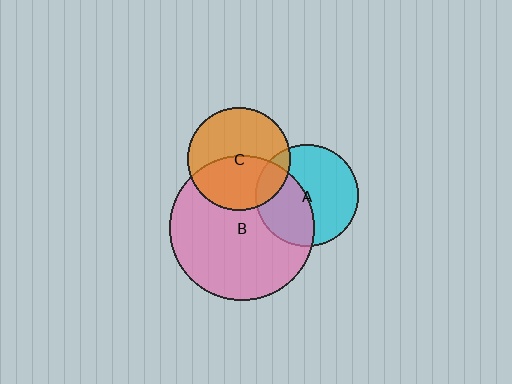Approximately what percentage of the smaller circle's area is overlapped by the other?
Approximately 45%.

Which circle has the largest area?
Circle B (pink).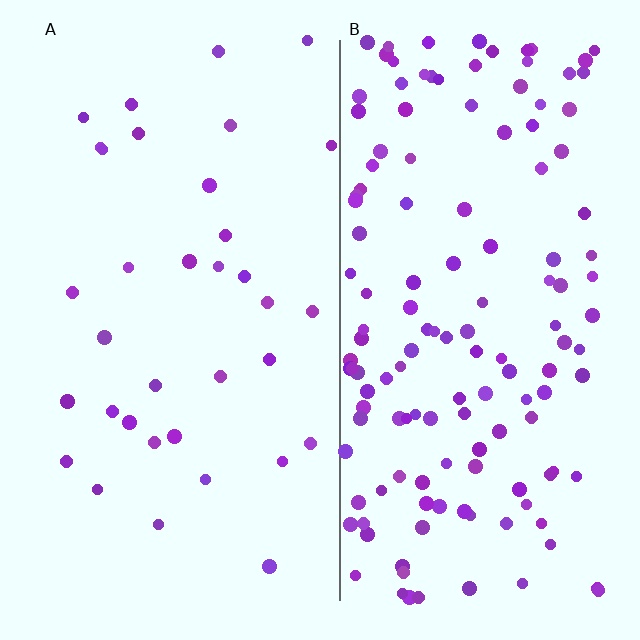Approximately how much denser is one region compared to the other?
Approximately 4.1× — region B over region A.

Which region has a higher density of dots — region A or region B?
B (the right).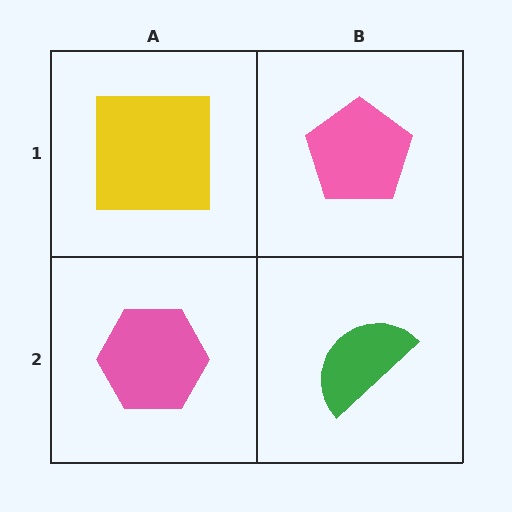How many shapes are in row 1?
2 shapes.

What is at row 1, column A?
A yellow square.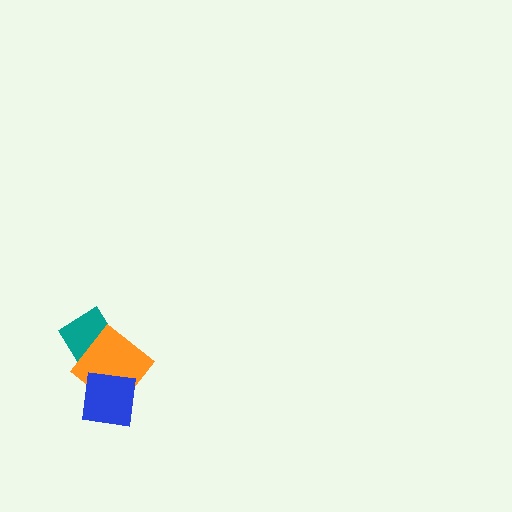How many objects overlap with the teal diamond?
1 object overlaps with the teal diamond.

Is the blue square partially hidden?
No, no other shape covers it.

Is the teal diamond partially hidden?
Yes, it is partially covered by another shape.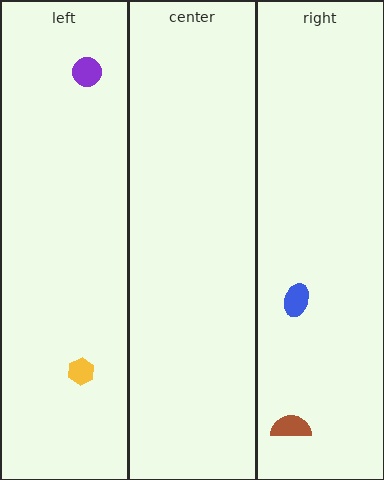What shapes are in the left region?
The purple circle, the yellow hexagon.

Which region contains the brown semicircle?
The right region.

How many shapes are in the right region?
2.